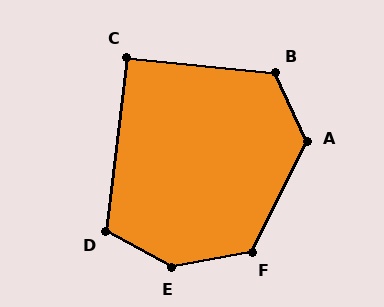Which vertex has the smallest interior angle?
C, at approximately 91 degrees.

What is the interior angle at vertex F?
Approximately 127 degrees (obtuse).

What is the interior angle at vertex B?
Approximately 121 degrees (obtuse).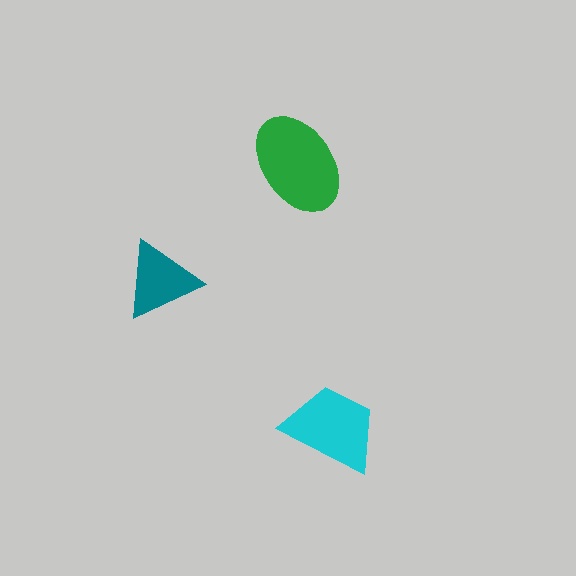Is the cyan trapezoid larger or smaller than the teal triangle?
Larger.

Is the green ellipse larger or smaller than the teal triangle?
Larger.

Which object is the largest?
The green ellipse.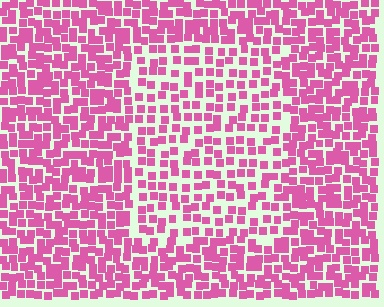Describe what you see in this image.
The image contains small pink elements arranged at two different densities. A rectangle-shaped region is visible where the elements are less densely packed than the surrounding area.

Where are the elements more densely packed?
The elements are more densely packed outside the rectangle boundary.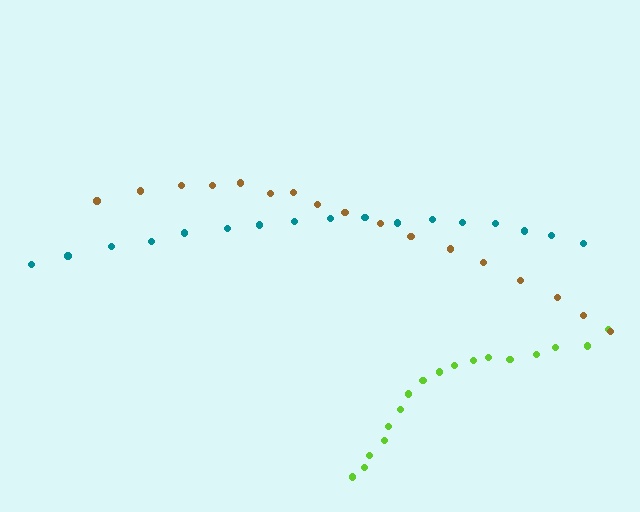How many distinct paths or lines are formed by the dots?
There are 3 distinct paths.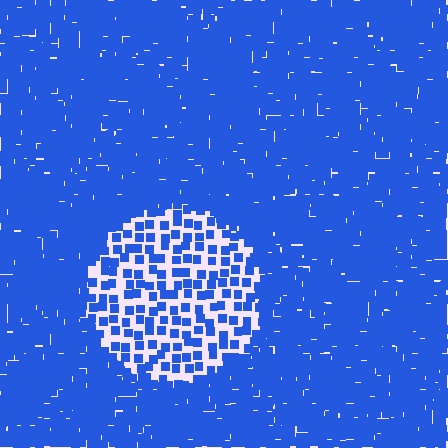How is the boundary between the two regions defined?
The boundary is defined by a change in element density (approximately 2.8x ratio). All elements are the same color, size, and shape.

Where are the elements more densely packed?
The elements are more densely packed outside the circle boundary.